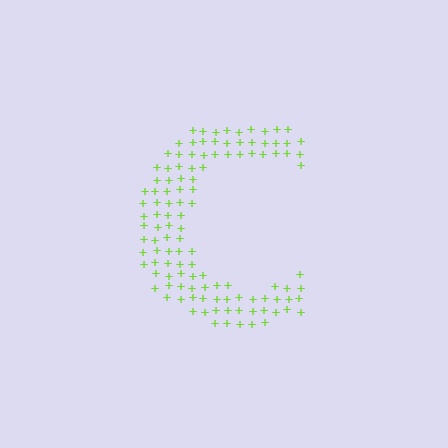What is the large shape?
The large shape is the letter C.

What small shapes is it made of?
It is made of small plus signs.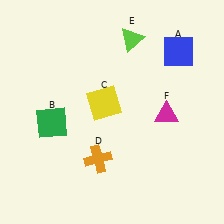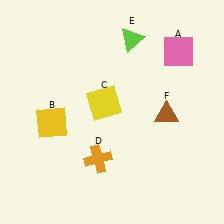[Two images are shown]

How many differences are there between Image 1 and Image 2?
There are 3 differences between the two images.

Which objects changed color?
A changed from blue to pink. B changed from green to yellow. F changed from magenta to brown.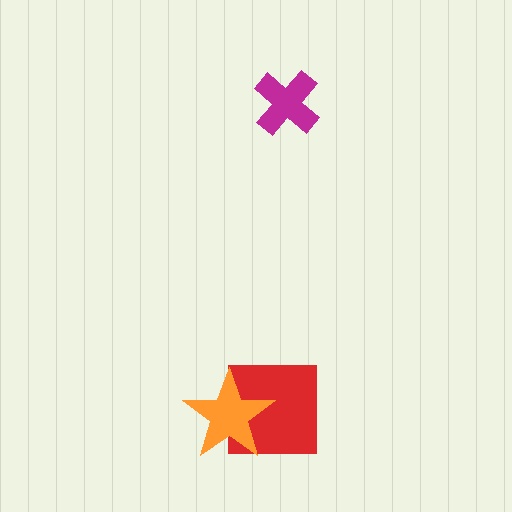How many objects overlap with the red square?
1 object overlaps with the red square.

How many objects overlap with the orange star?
1 object overlaps with the orange star.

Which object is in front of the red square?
The orange star is in front of the red square.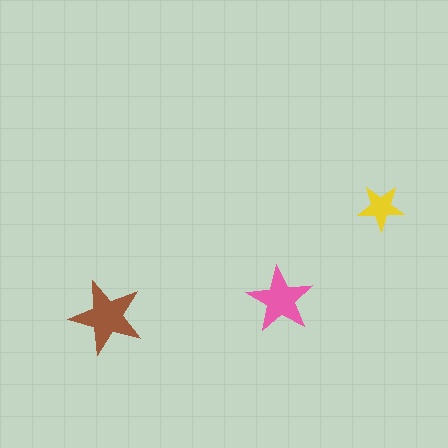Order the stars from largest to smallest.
the brown one, the pink one, the yellow one.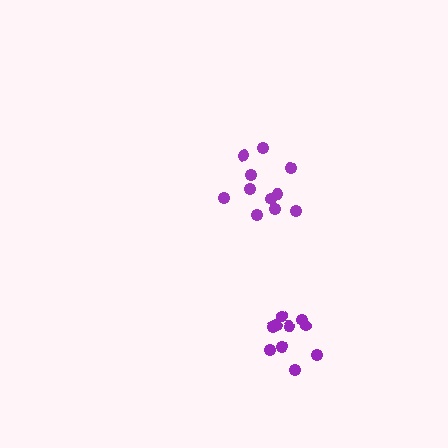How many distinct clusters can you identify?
There are 2 distinct clusters.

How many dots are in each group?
Group 1: 10 dots, Group 2: 11 dots (21 total).